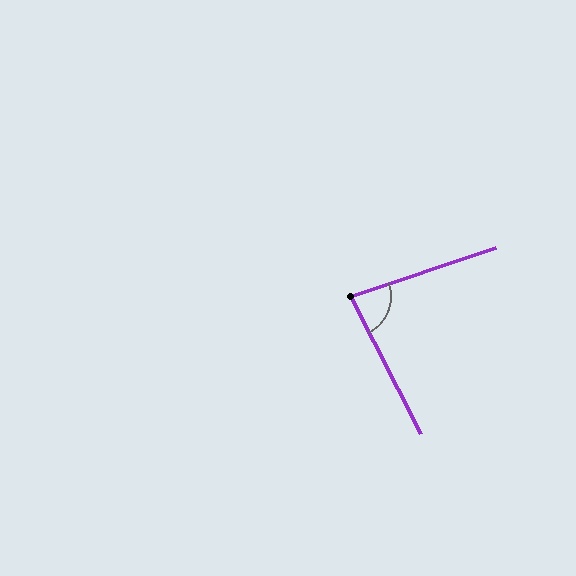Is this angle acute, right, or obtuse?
It is acute.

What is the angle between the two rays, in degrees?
Approximately 82 degrees.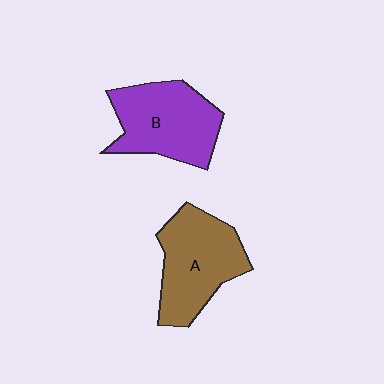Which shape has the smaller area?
Shape A (brown).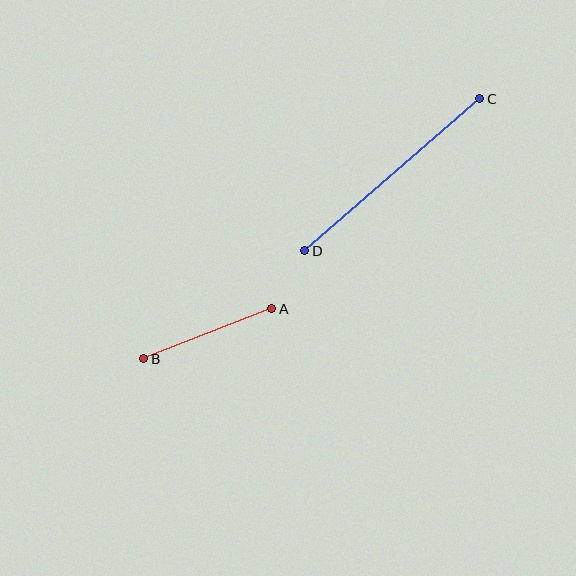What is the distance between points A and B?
The distance is approximately 138 pixels.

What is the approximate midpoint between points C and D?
The midpoint is at approximately (392, 175) pixels.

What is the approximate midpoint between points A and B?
The midpoint is at approximately (208, 334) pixels.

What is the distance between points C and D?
The distance is approximately 232 pixels.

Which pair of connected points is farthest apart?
Points C and D are farthest apart.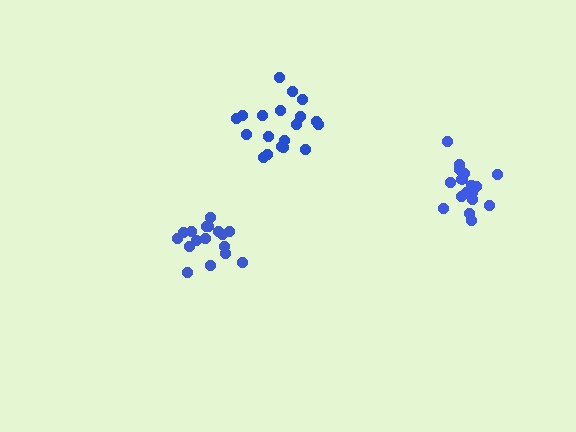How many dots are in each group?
Group 1: 17 dots, Group 2: 19 dots, Group 3: 17 dots (53 total).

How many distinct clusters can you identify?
There are 3 distinct clusters.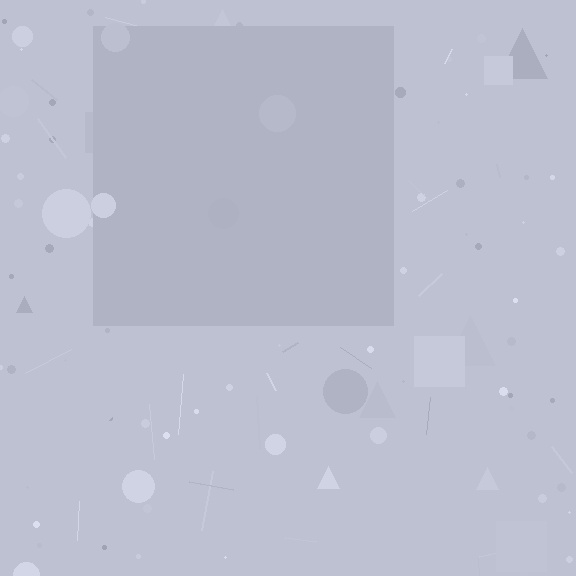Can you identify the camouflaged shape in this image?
The camouflaged shape is a square.